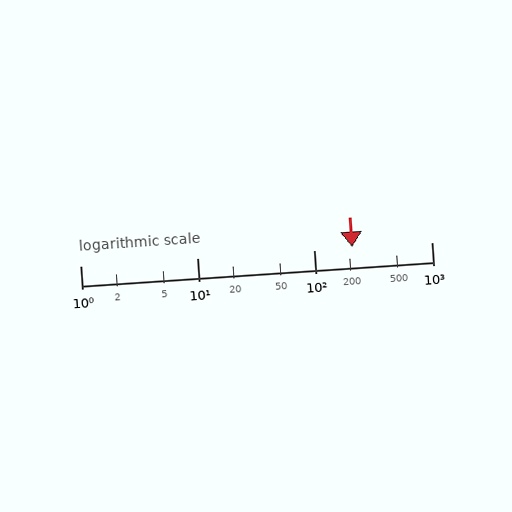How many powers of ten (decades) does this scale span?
The scale spans 3 decades, from 1 to 1000.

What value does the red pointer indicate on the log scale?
The pointer indicates approximately 210.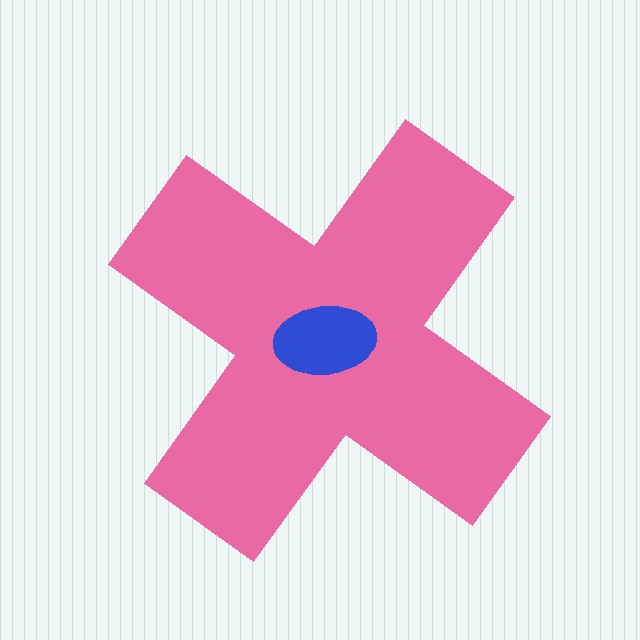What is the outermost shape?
The pink cross.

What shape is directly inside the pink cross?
The blue ellipse.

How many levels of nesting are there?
2.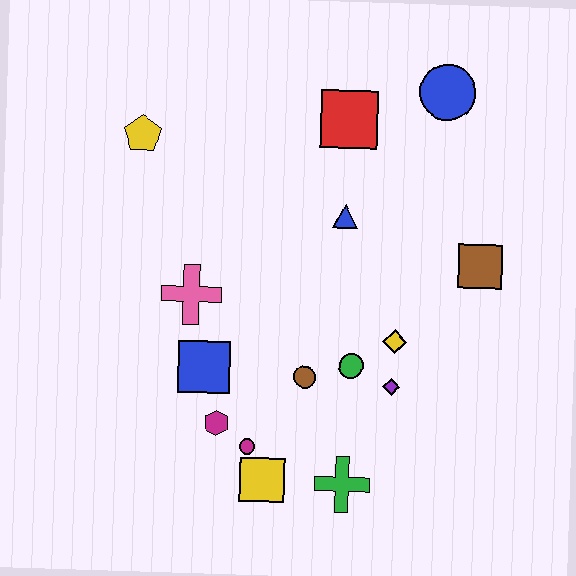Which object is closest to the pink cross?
The blue square is closest to the pink cross.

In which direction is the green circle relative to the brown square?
The green circle is to the left of the brown square.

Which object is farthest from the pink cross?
The blue circle is farthest from the pink cross.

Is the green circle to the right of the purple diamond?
No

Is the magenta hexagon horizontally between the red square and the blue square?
Yes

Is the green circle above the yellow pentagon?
No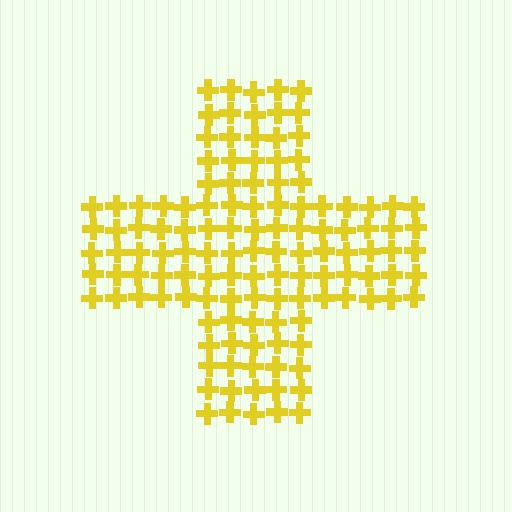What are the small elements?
The small elements are crosses.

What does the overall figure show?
The overall figure shows a cross.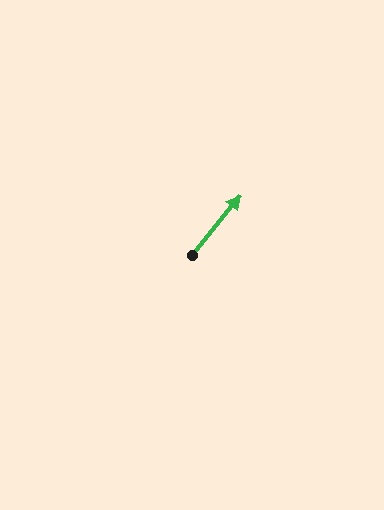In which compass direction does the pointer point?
Northeast.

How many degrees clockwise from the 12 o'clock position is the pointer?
Approximately 39 degrees.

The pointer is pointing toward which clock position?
Roughly 1 o'clock.